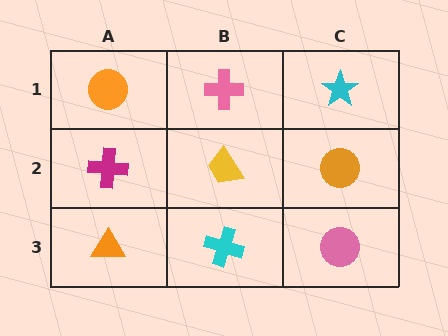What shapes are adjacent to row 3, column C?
An orange circle (row 2, column C), a cyan cross (row 3, column B).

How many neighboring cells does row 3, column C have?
2.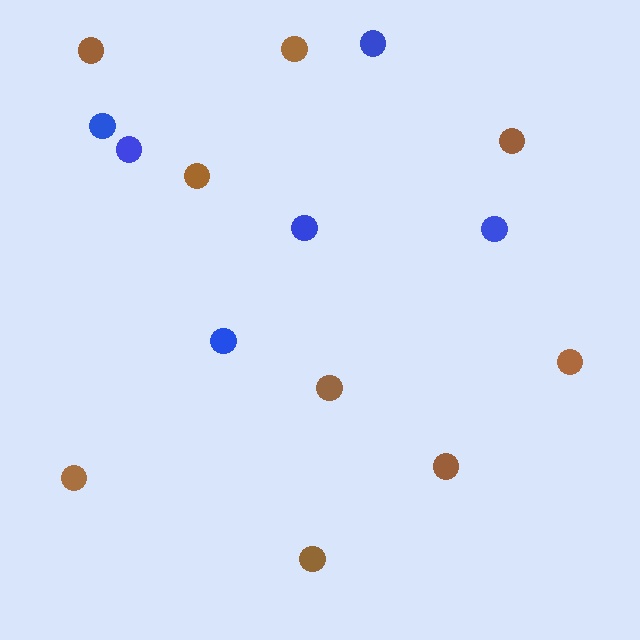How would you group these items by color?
There are 2 groups: one group of brown circles (9) and one group of blue circles (6).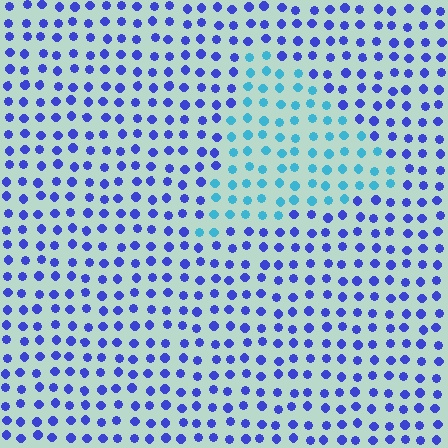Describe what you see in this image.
The image is filled with small blue elements in a uniform arrangement. A triangle-shaped region is visible where the elements are tinted to a slightly different hue, forming a subtle color boundary.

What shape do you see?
I see a triangle.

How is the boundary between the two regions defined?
The boundary is defined purely by a slight shift in hue (about 46 degrees). Spacing, size, and orientation are identical on both sides.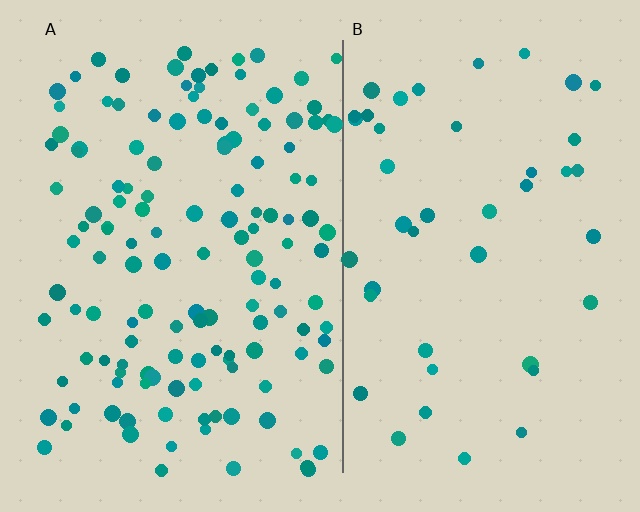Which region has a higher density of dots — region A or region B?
A (the left).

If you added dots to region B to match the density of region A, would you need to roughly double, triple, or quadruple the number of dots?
Approximately triple.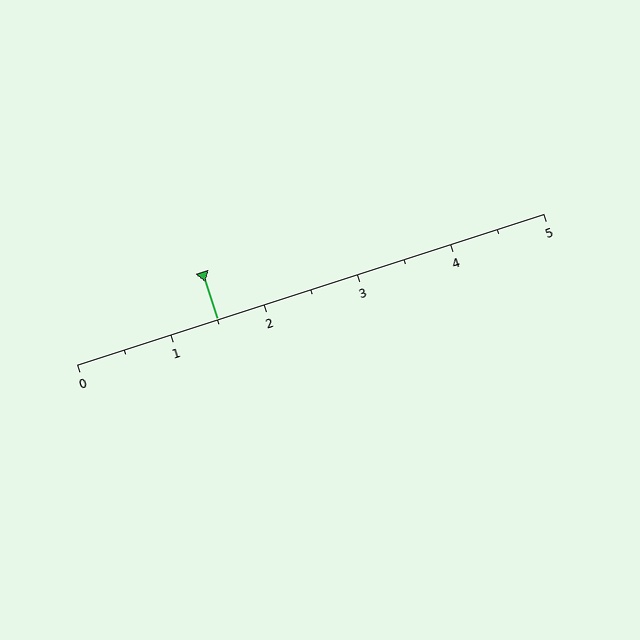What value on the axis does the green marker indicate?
The marker indicates approximately 1.5.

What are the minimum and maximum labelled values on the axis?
The axis runs from 0 to 5.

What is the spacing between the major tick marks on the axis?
The major ticks are spaced 1 apart.